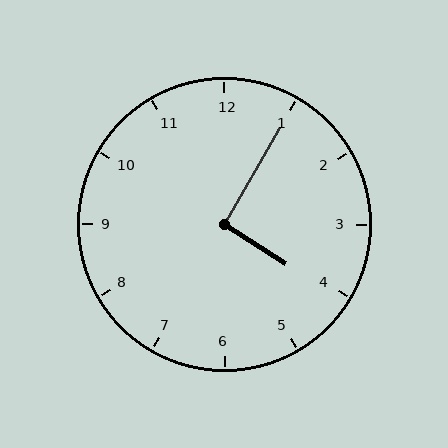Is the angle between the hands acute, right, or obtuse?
It is right.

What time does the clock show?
4:05.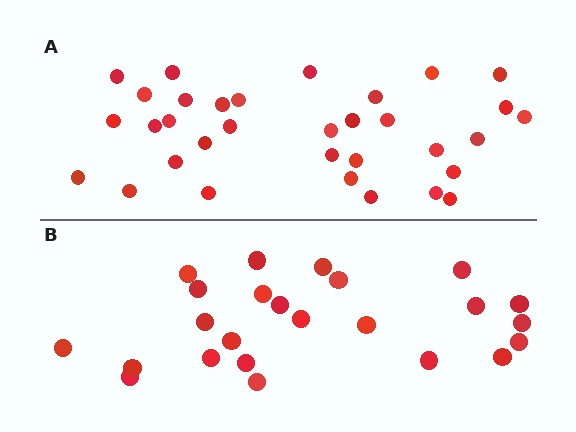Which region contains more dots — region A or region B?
Region A (the top region) has more dots.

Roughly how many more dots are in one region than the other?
Region A has roughly 8 or so more dots than region B.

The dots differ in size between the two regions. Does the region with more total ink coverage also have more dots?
No. Region B has more total ink coverage because its dots are larger, but region A actually contains more individual dots. Total area can be misleading — the number of items is what matters here.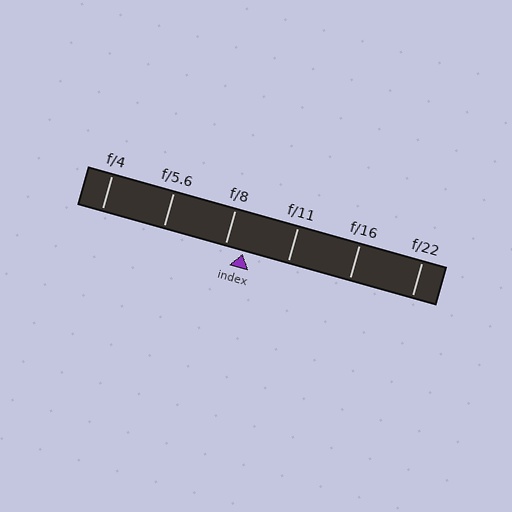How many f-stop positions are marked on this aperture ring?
There are 6 f-stop positions marked.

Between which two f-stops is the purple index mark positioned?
The index mark is between f/8 and f/11.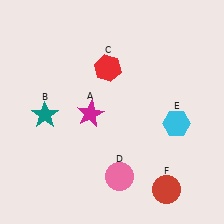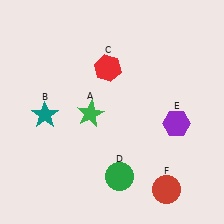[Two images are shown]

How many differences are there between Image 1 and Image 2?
There are 3 differences between the two images.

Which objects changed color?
A changed from magenta to green. D changed from pink to green. E changed from cyan to purple.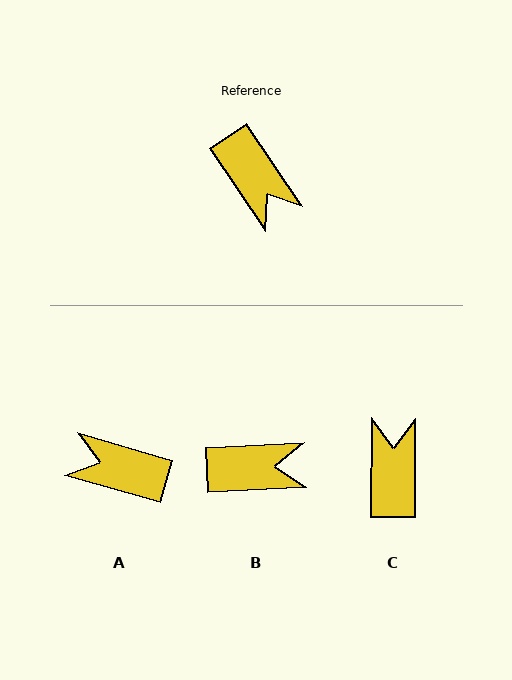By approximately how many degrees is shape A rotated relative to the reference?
Approximately 140 degrees clockwise.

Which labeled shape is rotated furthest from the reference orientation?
C, about 146 degrees away.